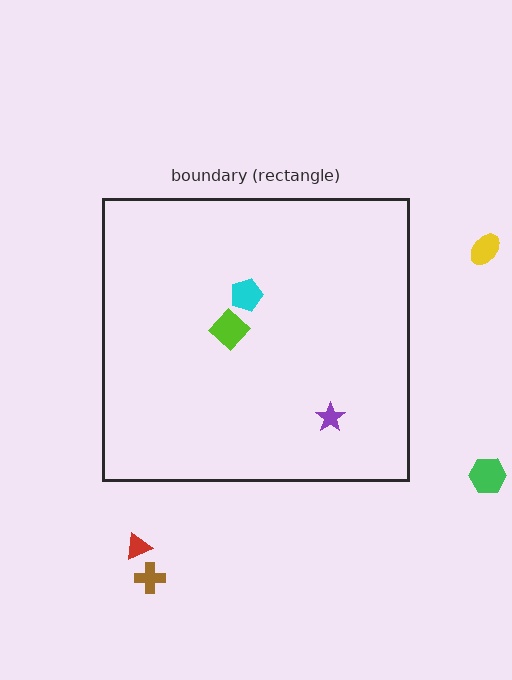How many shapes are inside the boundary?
3 inside, 4 outside.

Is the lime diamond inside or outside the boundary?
Inside.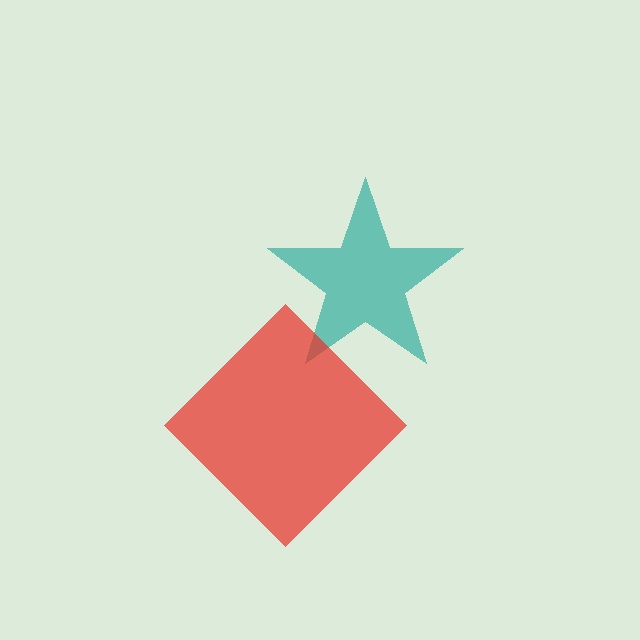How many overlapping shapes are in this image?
There are 2 overlapping shapes in the image.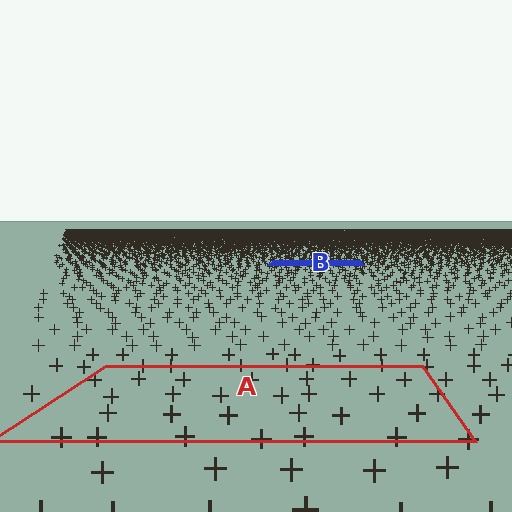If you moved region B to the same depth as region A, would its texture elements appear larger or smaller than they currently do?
They would appear larger. At a closer depth, the same texture elements are projected at a bigger on-screen size.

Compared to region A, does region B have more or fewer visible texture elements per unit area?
Region B has more texture elements per unit area — they are packed more densely because it is farther away.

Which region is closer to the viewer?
Region A is closer. The texture elements there are larger and more spread out.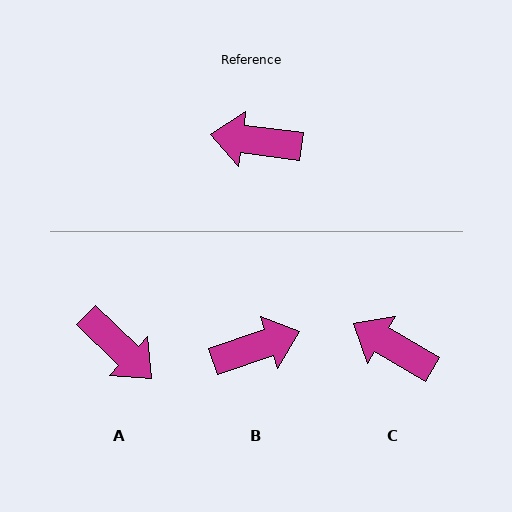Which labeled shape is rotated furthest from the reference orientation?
B, about 154 degrees away.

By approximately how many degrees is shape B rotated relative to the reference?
Approximately 154 degrees clockwise.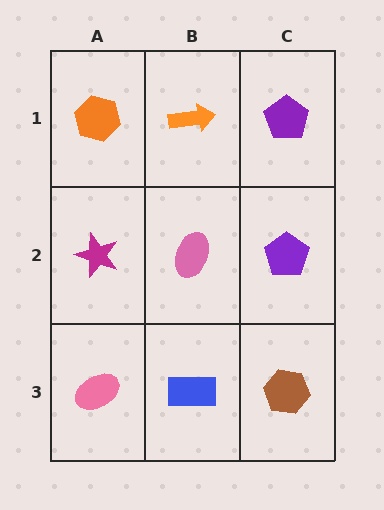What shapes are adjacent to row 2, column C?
A purple pentagon (row 1, column C), a brown hexagon (row 3, column C), a pink ellipse (row 2, column B).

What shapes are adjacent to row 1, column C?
A purple pentagon (row 2, column C), an orange arrow (row 1, column B).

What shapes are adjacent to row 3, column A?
A magenta star (row 2, column A), a blue rectangle (row 3, column B).